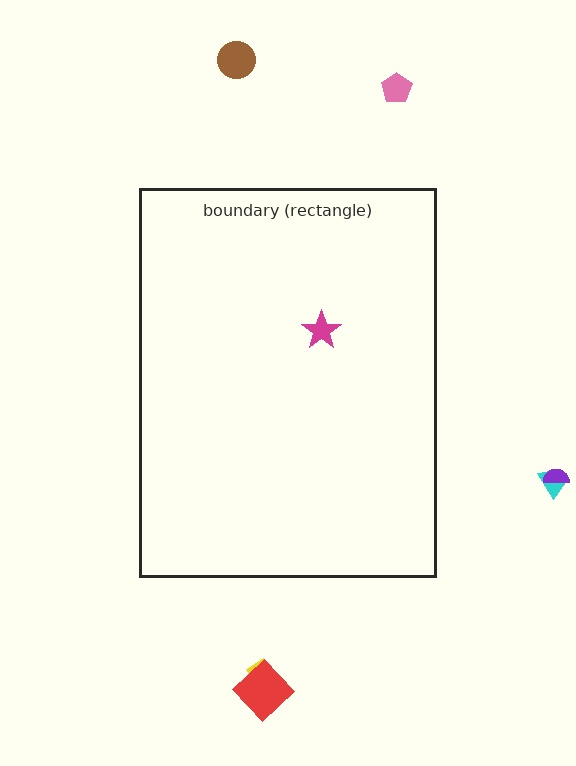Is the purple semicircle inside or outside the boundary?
Outside.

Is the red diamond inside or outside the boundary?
Outside.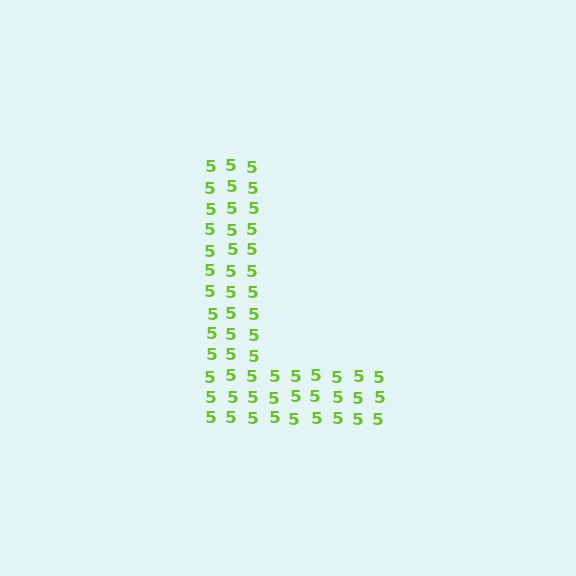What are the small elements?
The small elements are digit 5's.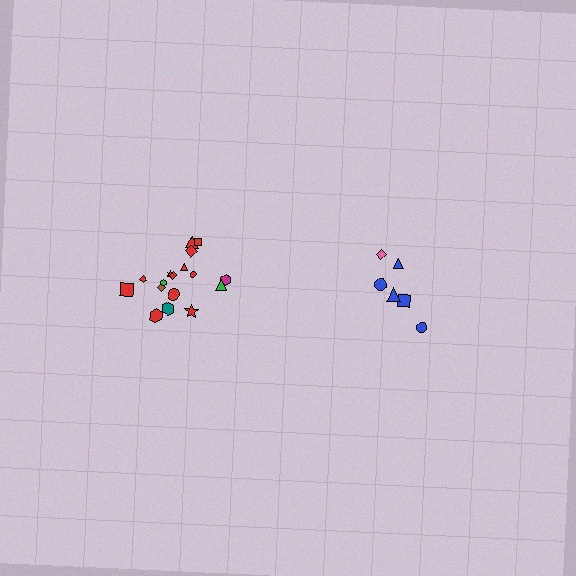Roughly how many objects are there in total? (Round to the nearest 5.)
Roughly 25 objects in total.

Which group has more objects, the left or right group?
The left group.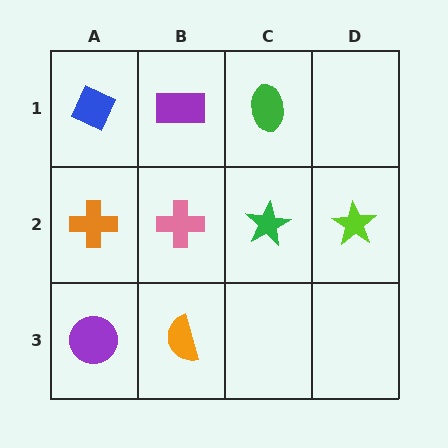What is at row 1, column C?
A green ellipse.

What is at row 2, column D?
A lime star.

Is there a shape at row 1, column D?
No, that cell is empty.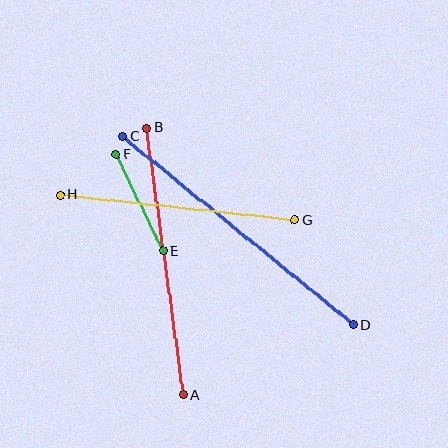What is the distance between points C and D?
The distance is approximately 298 pixels.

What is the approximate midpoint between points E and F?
The midpoint is at approximately (140, 203) pixels.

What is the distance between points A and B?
The distance is approximately 269 pixels.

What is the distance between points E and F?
The distance is approximately 107 pixels.